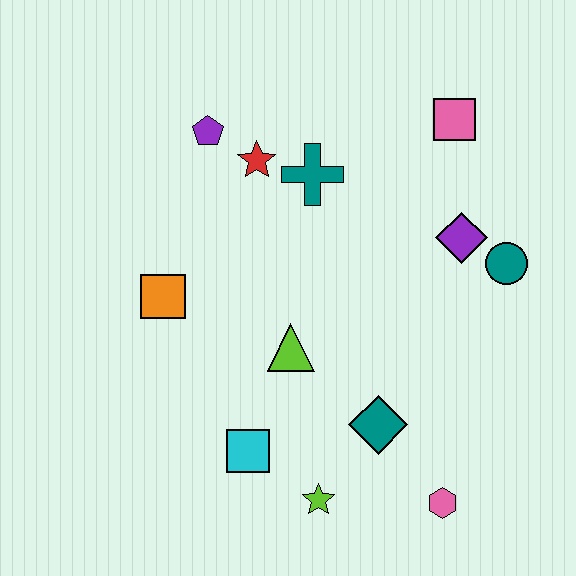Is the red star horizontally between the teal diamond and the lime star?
No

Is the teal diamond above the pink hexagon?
Yes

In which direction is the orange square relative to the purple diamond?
The orange square is to the left of the purple diamond.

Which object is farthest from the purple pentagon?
The pink hexagon is farthest from the purple pentagon.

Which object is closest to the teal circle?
The purple diamond is closest to the teal circle.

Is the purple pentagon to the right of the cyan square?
No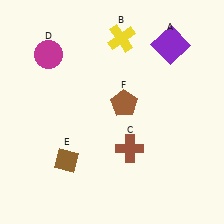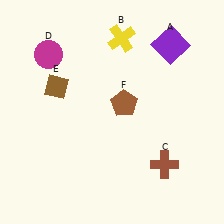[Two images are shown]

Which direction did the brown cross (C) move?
The brown cross (C) moved right.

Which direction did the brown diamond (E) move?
The brown diamond (E) moved up.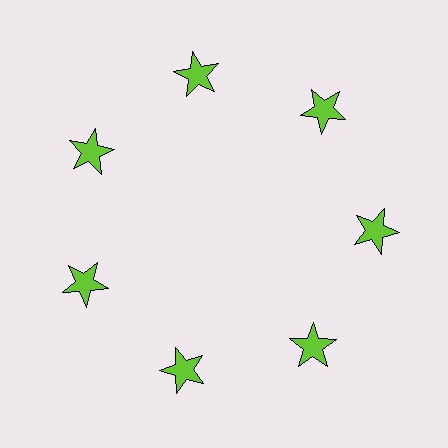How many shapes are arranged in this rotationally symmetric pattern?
There are 7 shapes, arranged in 7 groups of 1.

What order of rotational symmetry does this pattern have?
This pattern has 7-fold rotational symmetry.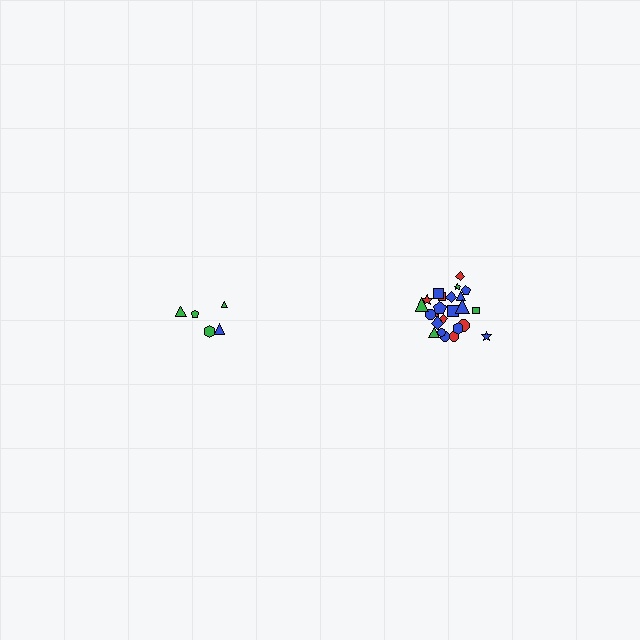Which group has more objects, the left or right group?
The right group.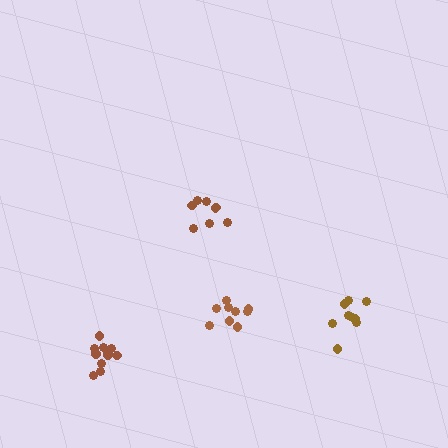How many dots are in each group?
Group 1: 9 dots, Group 2: 8 dots, Group 3: 11 dots, Group 4: 9 dots (37 total).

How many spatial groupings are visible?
There are 4 spatial groupings.